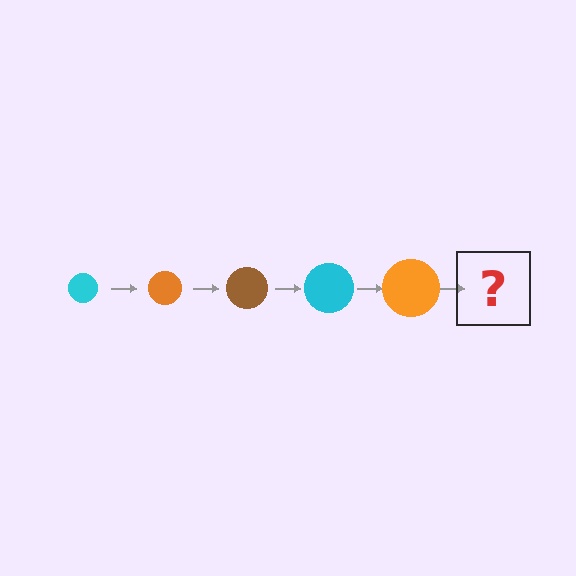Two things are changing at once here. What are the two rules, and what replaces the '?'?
The two rules are that the circle grows larger each step and the color cycles through cyan, orange, and brown. The '?' should be a brown circle, larger than the previous one.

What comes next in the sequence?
The next element should be a brown circle, larger than the previous one.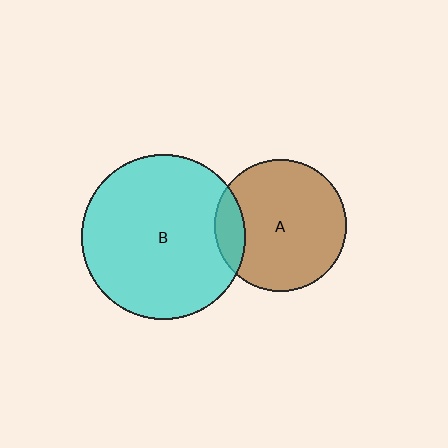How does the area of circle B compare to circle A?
Approximately 1.6 times.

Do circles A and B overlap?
Yes.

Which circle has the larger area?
Circle B (cyan).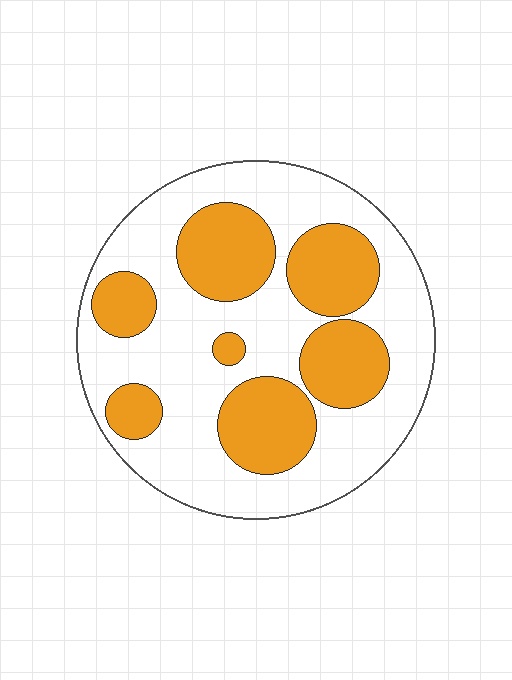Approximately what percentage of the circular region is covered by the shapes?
Approximately 35%.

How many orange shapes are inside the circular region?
7.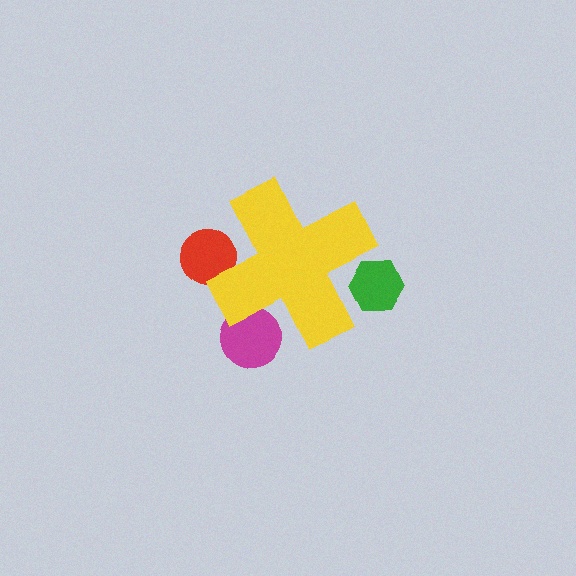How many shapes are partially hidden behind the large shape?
3 shapes are partially hidden.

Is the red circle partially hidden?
Yes, the red circle is partially hidden behind the yellow cross.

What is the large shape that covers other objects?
A yellow cross.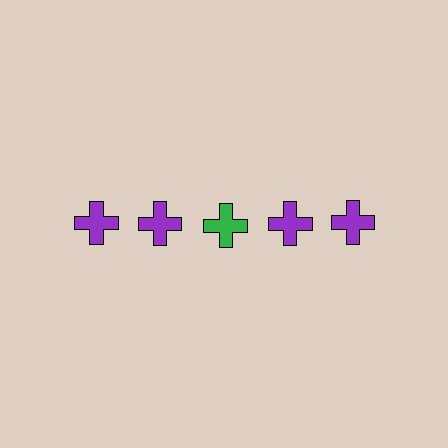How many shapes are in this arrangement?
There are 5 shapes arranged in a grid pattern.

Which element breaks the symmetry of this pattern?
The green cross in the top row, center column breaks the symmetry. All other shapes are purple crosses.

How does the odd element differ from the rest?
It has a different color: green instead of purple.